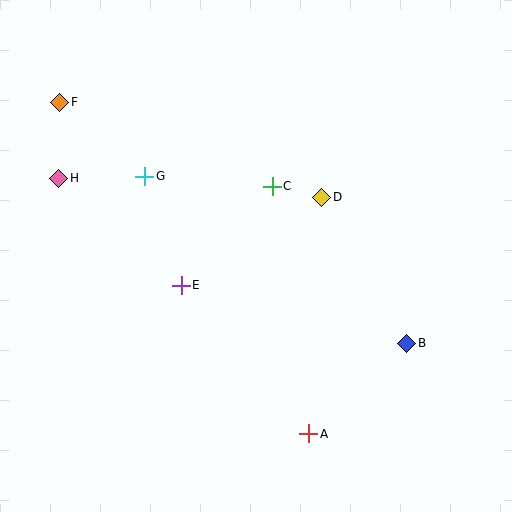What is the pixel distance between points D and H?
The distance between D and H is 263 pixels.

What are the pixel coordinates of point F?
Point F is at (60, 102).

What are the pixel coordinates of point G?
Point G is at (145, 176).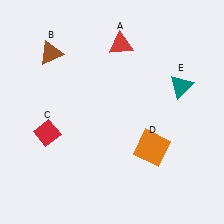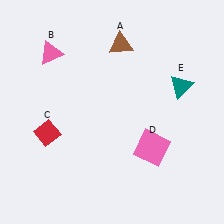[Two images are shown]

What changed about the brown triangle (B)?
In Image 1, B is brown. In Image 2, it changed to pink.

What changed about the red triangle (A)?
In Image 1, A is red. In Image 2, it changed to brown.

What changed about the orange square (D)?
In Image 1, D is orange. In Image 2, it changed to pink.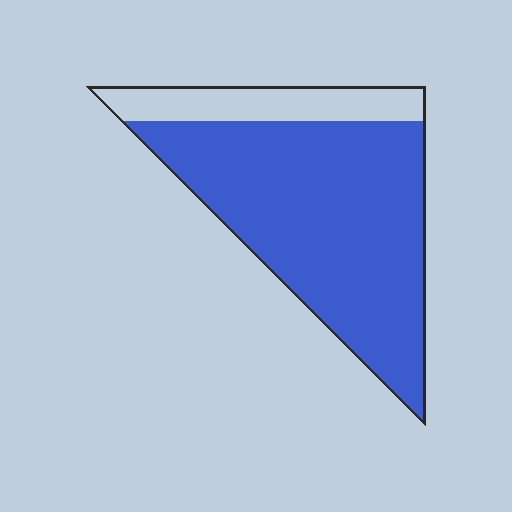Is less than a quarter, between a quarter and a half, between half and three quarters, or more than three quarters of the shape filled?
More than three quarters.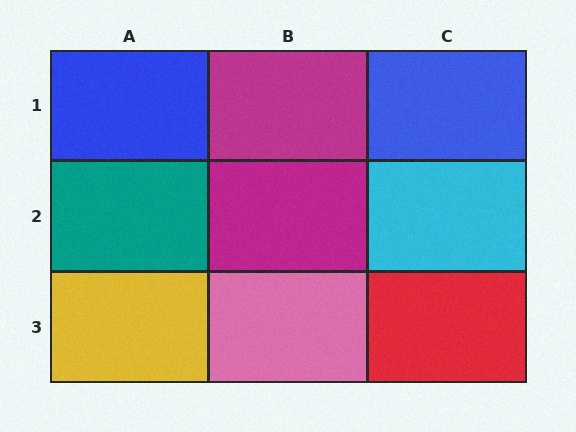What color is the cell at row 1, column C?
Blue.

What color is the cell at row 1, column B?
Magenta.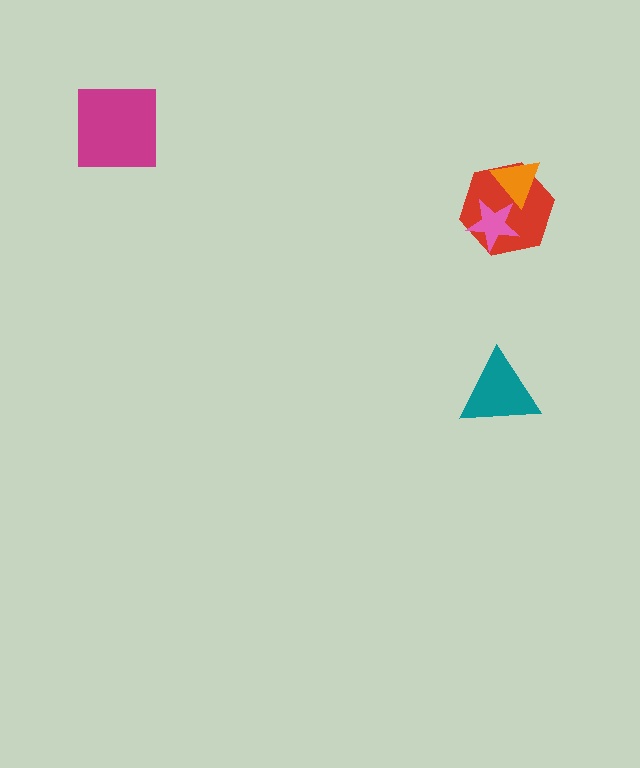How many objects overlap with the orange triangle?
2 objects overlap with the orange triangle.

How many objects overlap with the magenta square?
0 objects overlap with the magenta square.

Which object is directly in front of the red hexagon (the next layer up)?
The orange triangle is directly in front of the red hexagon.